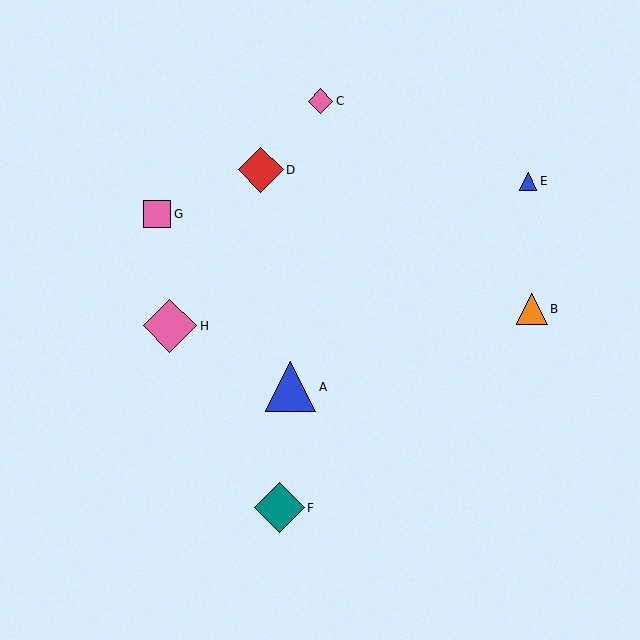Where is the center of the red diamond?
The center of the red diamond is at (261, 170).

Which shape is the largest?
The pink diamond (labeled H) is the largest.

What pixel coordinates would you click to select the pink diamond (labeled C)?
Click at (320, 101) to select the pink diamond C.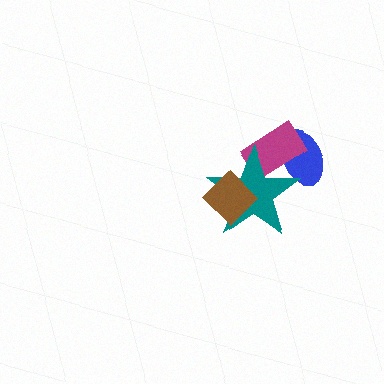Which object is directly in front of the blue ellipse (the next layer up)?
The magenta rectangle is directly in front of the blue ellipse.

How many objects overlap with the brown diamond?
1 object overlaps with the brown diamond.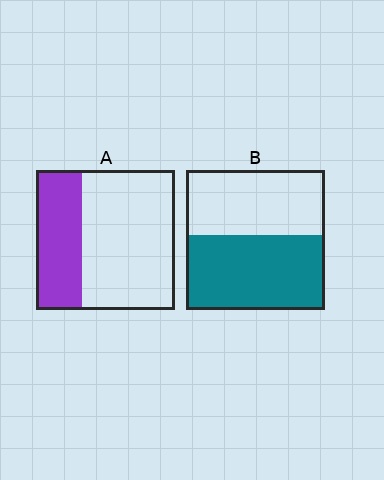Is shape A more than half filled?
No.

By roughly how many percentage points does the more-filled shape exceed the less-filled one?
By roughly 20 percentage points (B over A).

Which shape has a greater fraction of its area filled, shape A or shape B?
Shape B.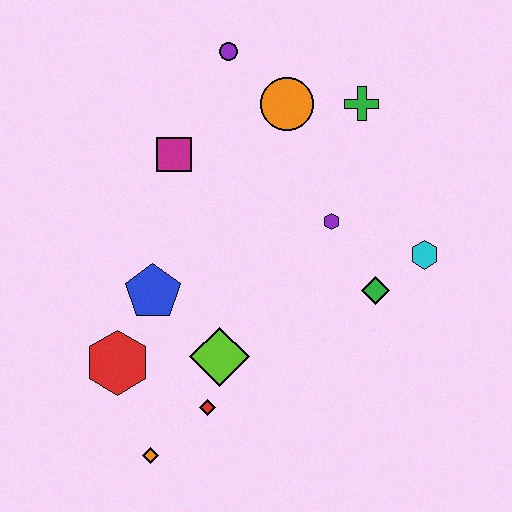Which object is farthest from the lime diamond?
The purple circle is farthest from the lime diamond.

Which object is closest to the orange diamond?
The red diamond is closest to the orange diamond.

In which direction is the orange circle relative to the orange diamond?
The orange circle is above the orange diamond.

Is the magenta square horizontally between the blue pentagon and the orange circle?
Yes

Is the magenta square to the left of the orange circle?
Yes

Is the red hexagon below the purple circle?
Yes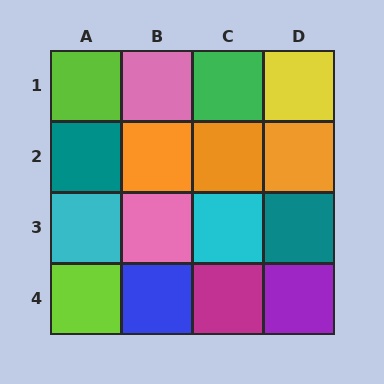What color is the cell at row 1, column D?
Yellow.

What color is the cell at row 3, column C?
Cyan.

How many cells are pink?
2 cells are pink.